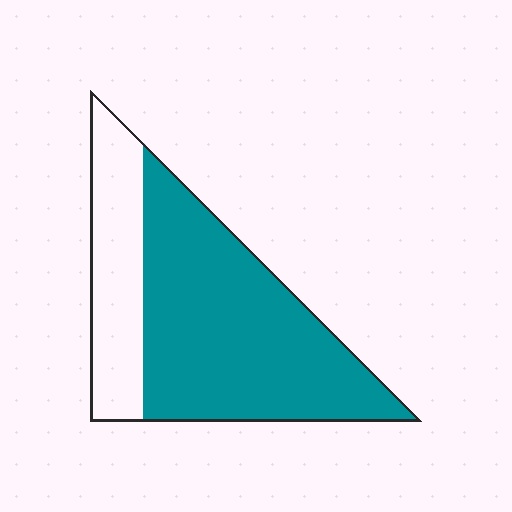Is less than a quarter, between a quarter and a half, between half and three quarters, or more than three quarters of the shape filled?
Between half and three quarters.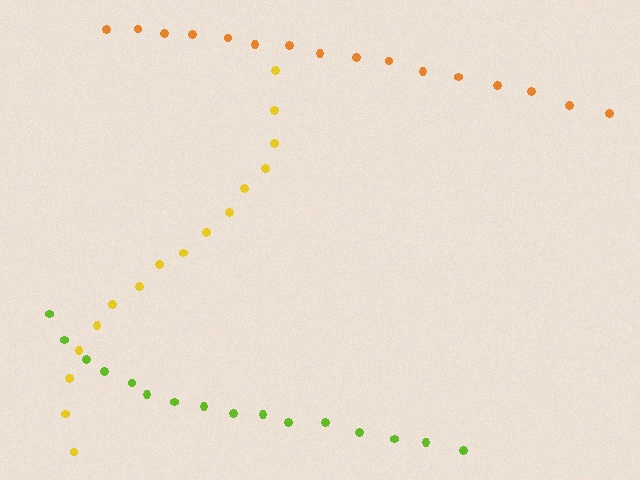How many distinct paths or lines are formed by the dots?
There are 3 distinct paths.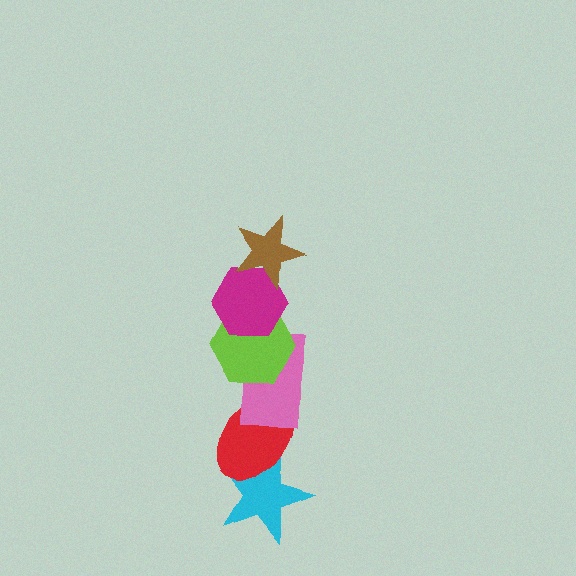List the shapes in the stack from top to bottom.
From top to bottom: the brown star, the magenta hexagon, the lime hexagon, the pink rectangle, the red ellipse, the cyan star.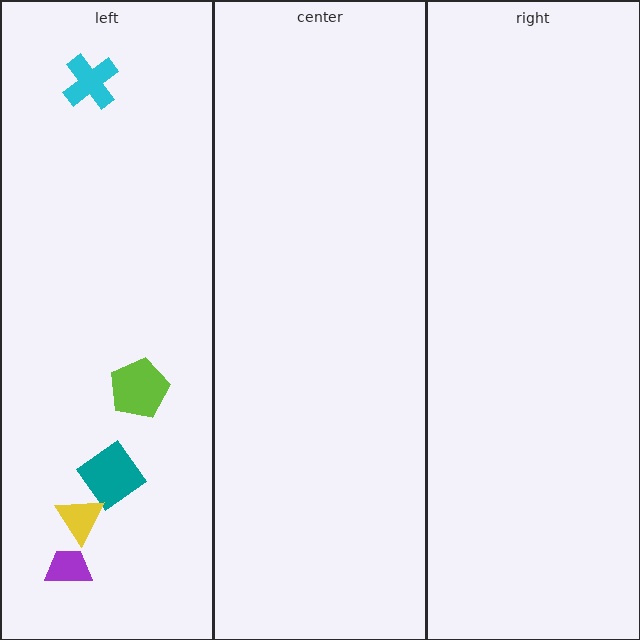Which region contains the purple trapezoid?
The left region.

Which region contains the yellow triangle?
The left region.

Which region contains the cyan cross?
The left region.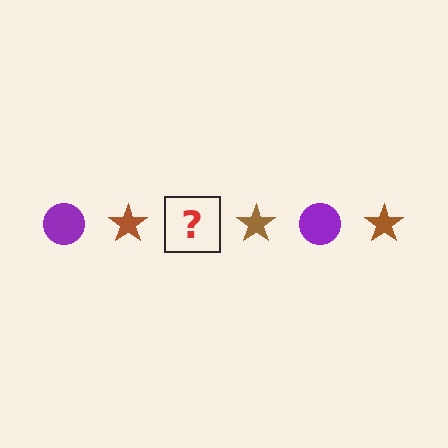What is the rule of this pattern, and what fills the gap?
The rule is that the pattern alternates between purple circle and brown star. The gap should be filled with a purple circle.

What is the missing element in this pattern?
The missing element is a purple circle.